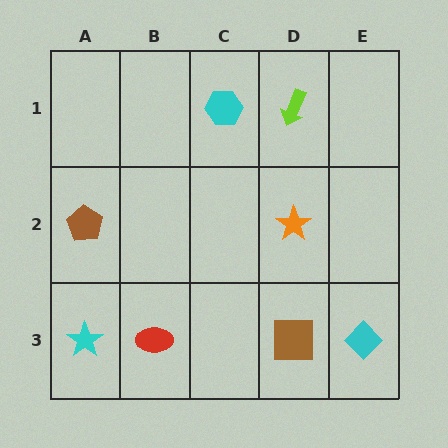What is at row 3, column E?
A cyan diamond.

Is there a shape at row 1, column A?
No, that cell is empty.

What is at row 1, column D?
A lime arrow.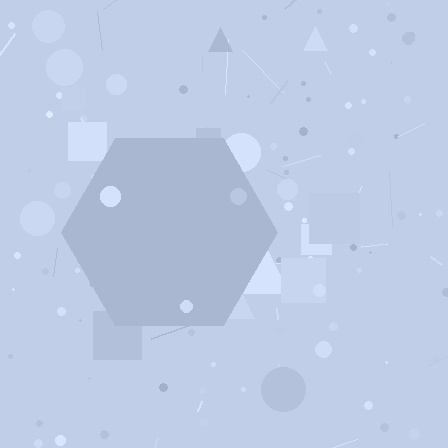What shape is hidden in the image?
A hexagon is hidden in the image.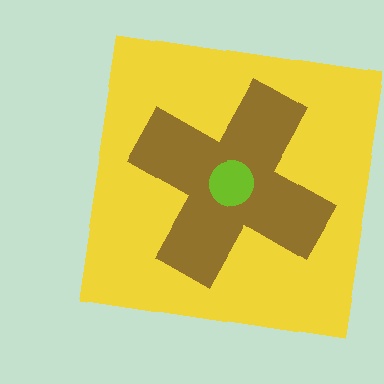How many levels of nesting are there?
3.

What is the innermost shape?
The lime circle.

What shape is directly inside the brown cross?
The lime circle.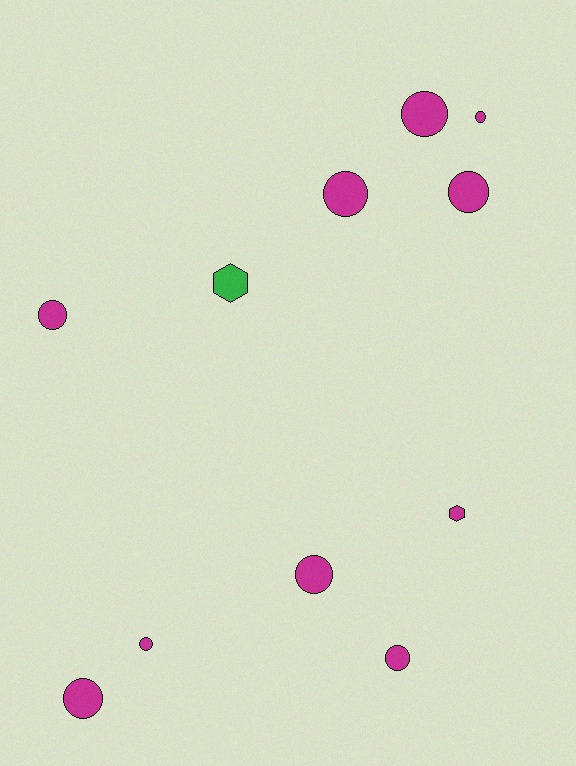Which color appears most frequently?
Magenta, with 10 objects.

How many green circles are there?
There are no green circles.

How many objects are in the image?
There are 11 objects.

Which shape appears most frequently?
Circle, with 9 objects.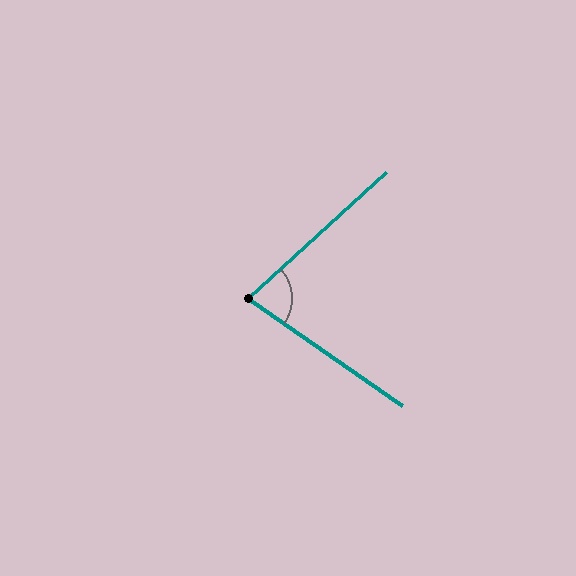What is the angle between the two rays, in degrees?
Approximately 77 degrees.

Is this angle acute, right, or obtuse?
It is acute.